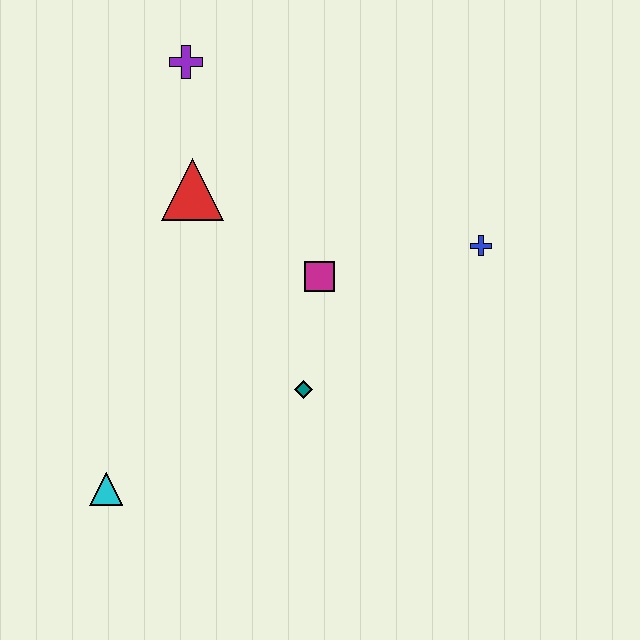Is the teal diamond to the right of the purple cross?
Yes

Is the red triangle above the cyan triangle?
Yes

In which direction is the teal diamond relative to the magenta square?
The teal diamond is below the magenta square.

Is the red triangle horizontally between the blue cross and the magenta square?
No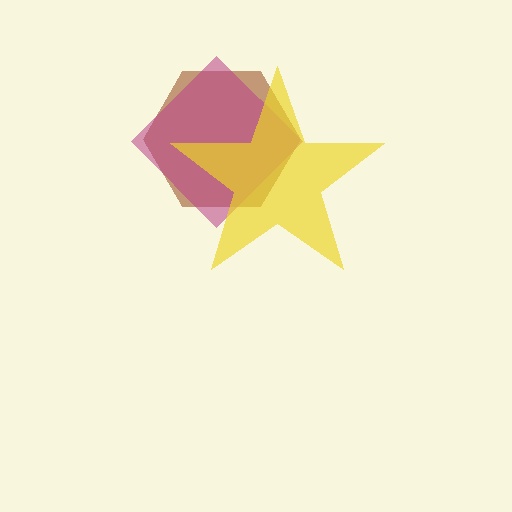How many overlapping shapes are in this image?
There are 3 overlapping shapes in the image.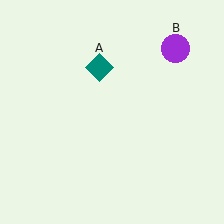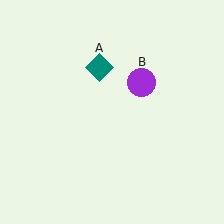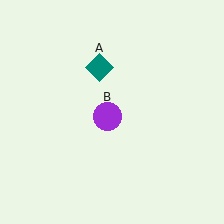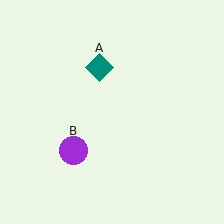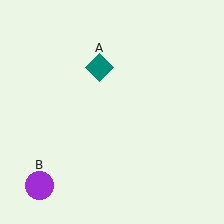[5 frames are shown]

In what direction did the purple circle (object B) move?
The purple circle (object B) moved down and to the left.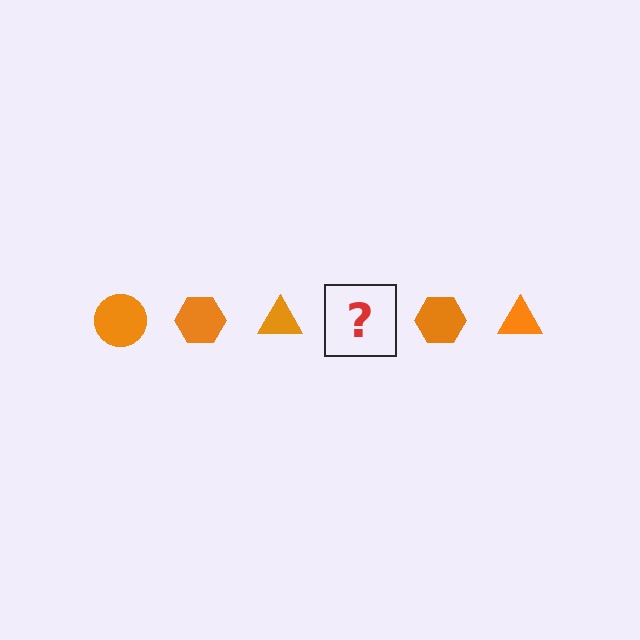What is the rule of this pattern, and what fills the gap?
The rule is that the pattern cycles through circle, hexagon, triangle shapes in orange. The gap should be filled with an orange circle.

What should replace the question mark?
The question mark should be replaced with an orange circle.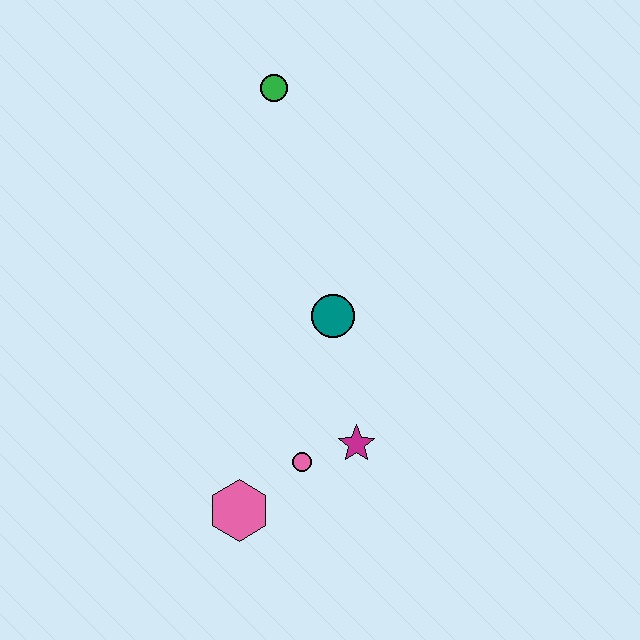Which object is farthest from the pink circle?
The green circle is farthest from the pink circle.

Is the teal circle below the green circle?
Yes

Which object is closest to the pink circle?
The magenta star is closest to the pink circle.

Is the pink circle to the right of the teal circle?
No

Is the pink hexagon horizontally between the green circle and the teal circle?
No